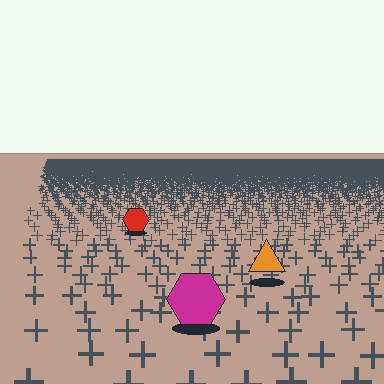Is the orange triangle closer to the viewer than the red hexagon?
Yes. The orange triangle is closer — you can tell from the texture gradient: the ground texture is coarser near it.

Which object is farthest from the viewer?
The red hexagon is farthest from the viewer. It appears smaller and the ground texture around it is denser.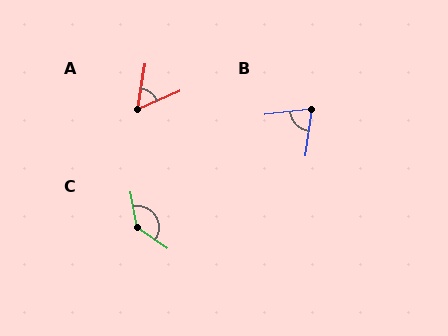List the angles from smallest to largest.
A (57°), B (76°), C (134°).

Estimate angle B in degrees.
Approximately 76 degrees.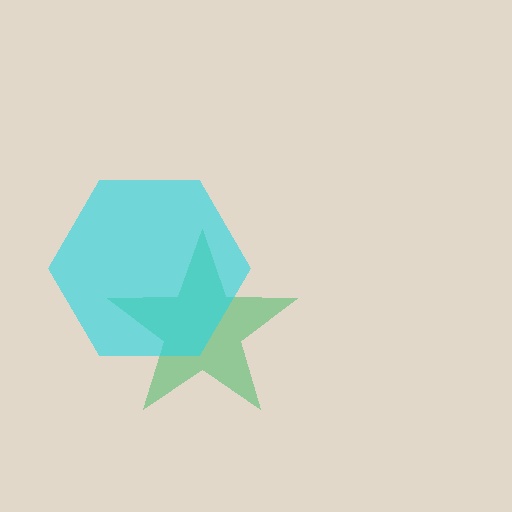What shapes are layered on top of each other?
The layered shapes are: a green star, a cyan hexagon.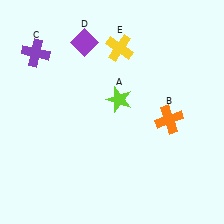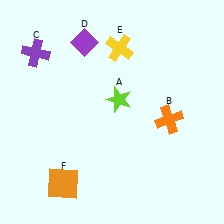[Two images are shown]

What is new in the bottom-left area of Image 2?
An orange square (F) was added in the bottom-left area of Image 2.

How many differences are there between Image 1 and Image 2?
There is 1 difference between the two images.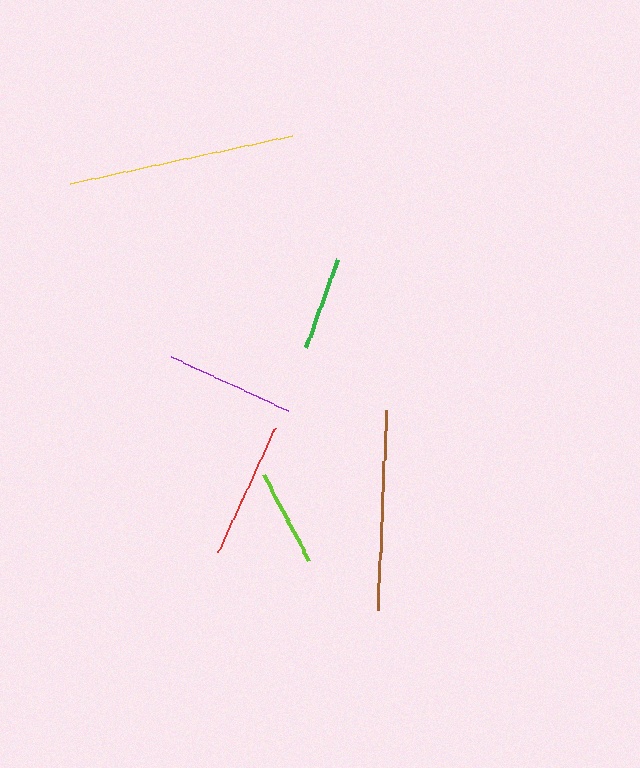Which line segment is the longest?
The yellow line is the longest at approximately 226 pixels.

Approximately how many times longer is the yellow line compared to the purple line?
The yellow line is approximately 1.7 times the length of the purple line.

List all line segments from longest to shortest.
From longest to shortest: yellow, brown, red, purple, lime, green.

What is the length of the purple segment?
The purple segment is approximately 130 pixels long.